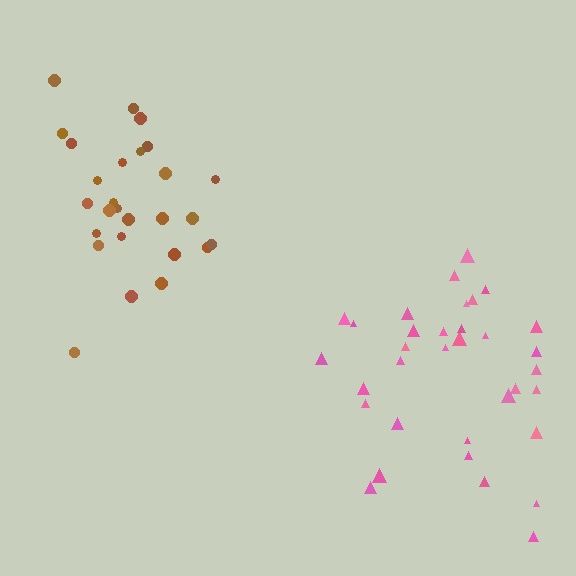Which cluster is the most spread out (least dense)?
Pink.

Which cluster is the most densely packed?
Brown.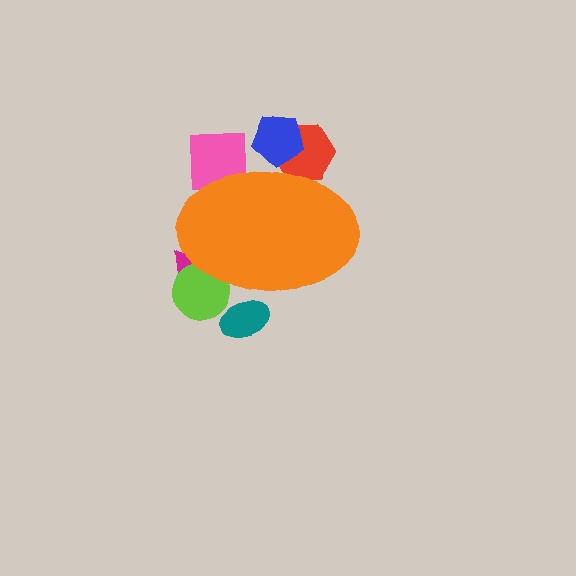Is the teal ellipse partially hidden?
Yes, the teal ellipse is partially hidden behind the orange ellipse.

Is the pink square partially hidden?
Yes, the pink square is partially hidden behind the orange ellipse.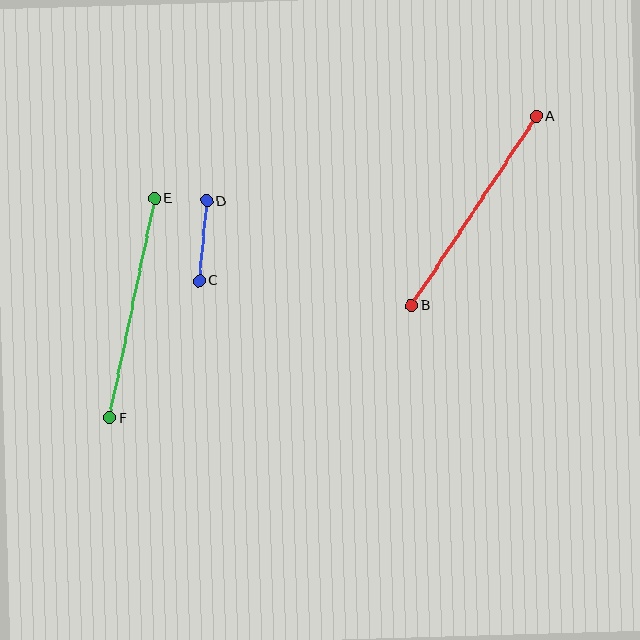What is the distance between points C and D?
The distance is approximately 80 pixels.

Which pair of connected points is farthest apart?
Points A and B are farthest apart.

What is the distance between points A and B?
The distance is approximately 227 pixels.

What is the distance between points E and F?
The distance is approximately 224 pixels.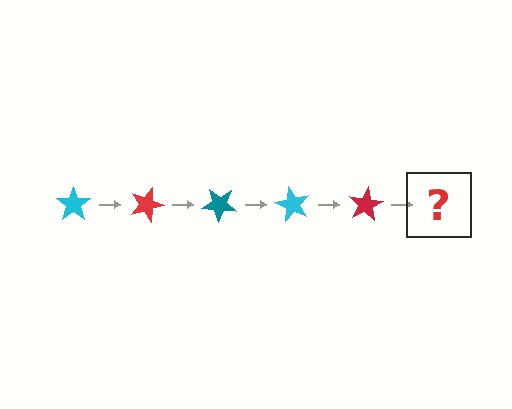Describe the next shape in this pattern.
It should be a teal star, rotated 100 degrees from the start.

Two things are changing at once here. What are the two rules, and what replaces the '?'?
The two rules are that it rotates 20 degrees each step and the color cycles through cyan, red, and teal. The '?' should be a teal star, rotated 100 degrees from the start.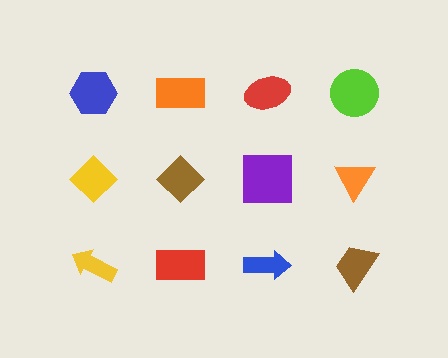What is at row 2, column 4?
An orange triangle.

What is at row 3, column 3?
A blue arrow.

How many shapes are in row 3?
4 shapes.